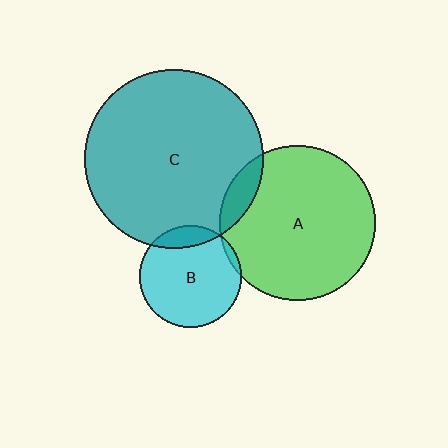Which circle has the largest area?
Circle C (teal).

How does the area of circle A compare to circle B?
Approximately 2.3 times.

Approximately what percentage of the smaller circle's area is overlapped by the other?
Approximately 10%.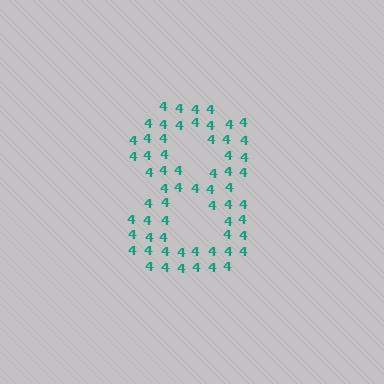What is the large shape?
The large shape is the digit 8.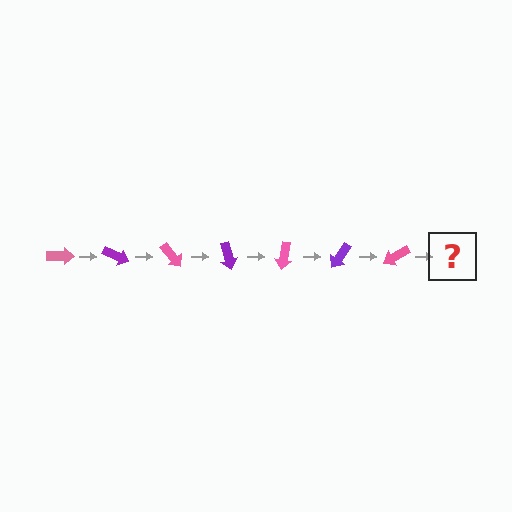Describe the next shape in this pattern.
It should be a purple arrow, rotated 175 degrees from the start.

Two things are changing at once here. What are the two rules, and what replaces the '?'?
The two rules are that it rotates 25 degrees each step and the color cycles through pink and purple. The '?' should be a purple arrow, rotated 175 degrees from the start.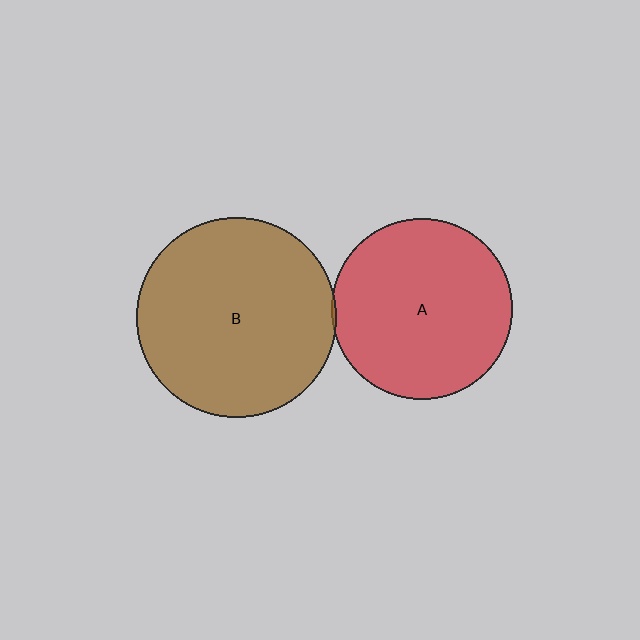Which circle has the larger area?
Circle B (brown).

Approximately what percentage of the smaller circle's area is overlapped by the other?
Approximately 5%.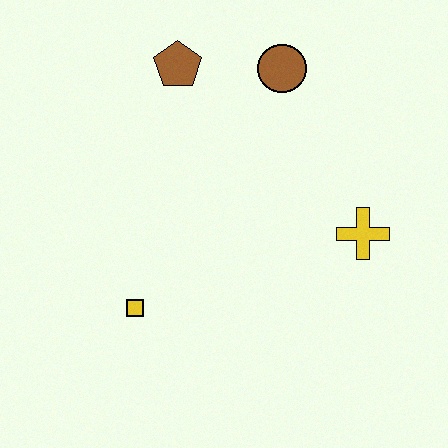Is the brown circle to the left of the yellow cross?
Yes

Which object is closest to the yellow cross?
The brown circle is closest to the yellow cross.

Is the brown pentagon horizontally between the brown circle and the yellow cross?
No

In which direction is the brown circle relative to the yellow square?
The brown circle is above the yellow square.